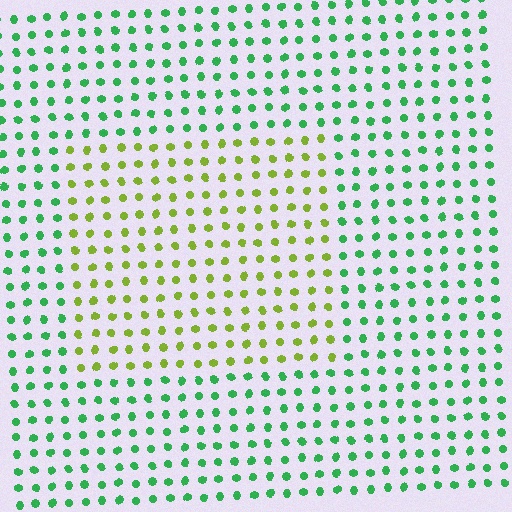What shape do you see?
I see a rectangle.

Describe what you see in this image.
The image is filled with small green elements in a uniform arrangement. A rectangle-shaped region is visible where the elements are tinted to a slightly different hue, forming a subtle color boundary.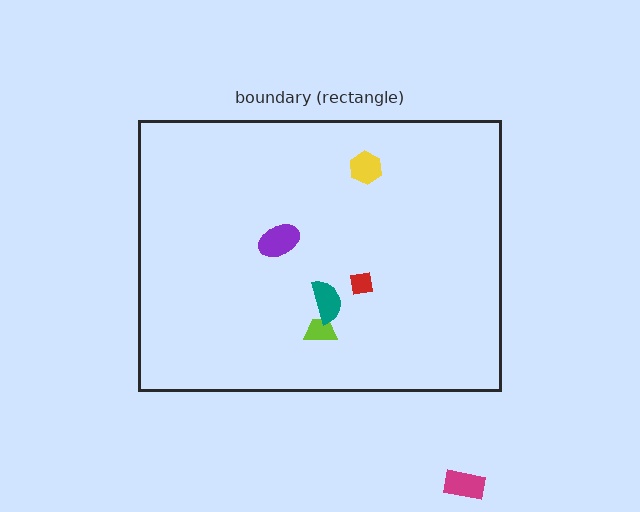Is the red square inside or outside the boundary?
Inside.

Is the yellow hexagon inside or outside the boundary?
Inside.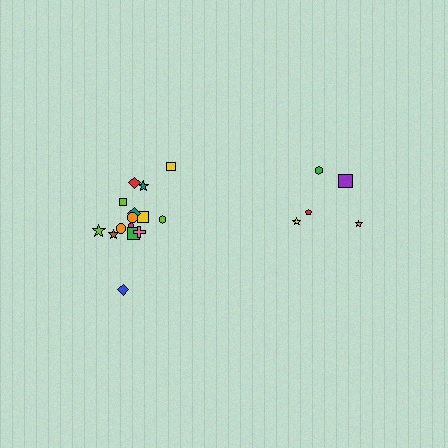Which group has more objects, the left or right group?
The left group.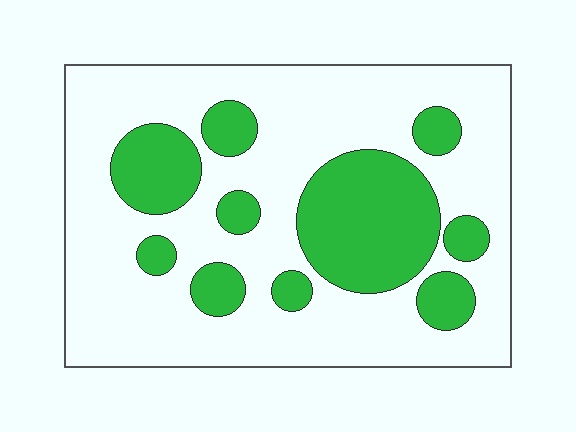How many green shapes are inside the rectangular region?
10.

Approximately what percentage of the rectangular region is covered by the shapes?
Approximately 30%.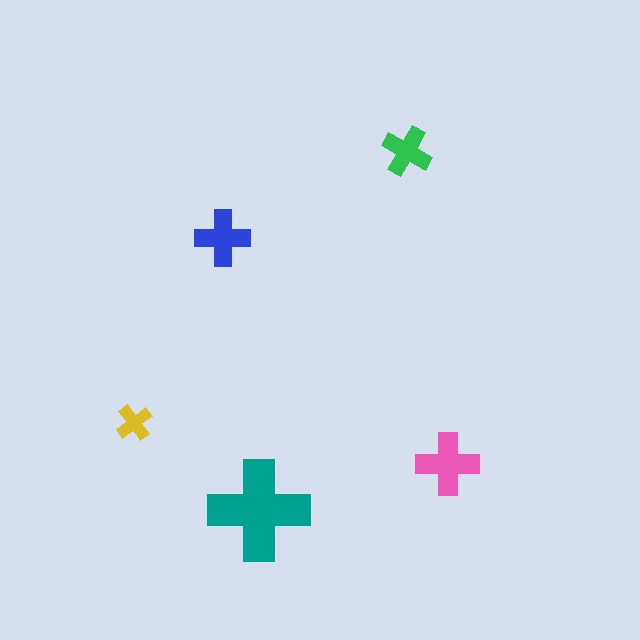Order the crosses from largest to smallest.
the teal one, the pink one, the blue one, the green one, the yellow one.